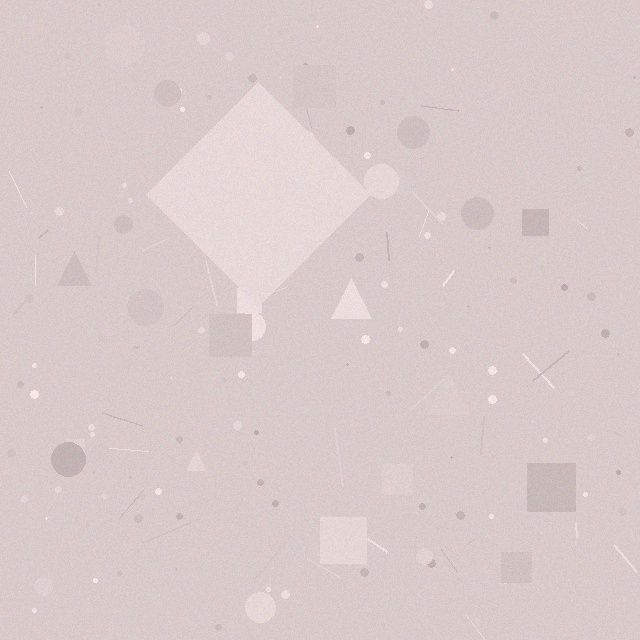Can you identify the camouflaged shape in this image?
The camouflaged shape is a diamond.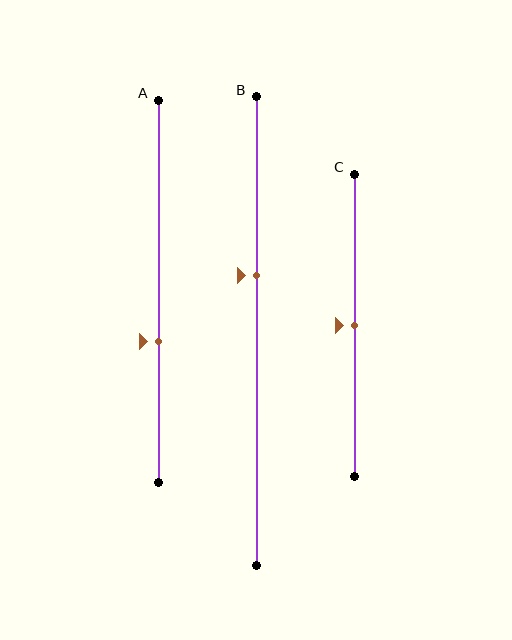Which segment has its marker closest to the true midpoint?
Segment C has its marker closest to the true midpoint.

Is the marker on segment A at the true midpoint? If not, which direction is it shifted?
No, the marker on segment A is shifted downward by about 13% of the segment length.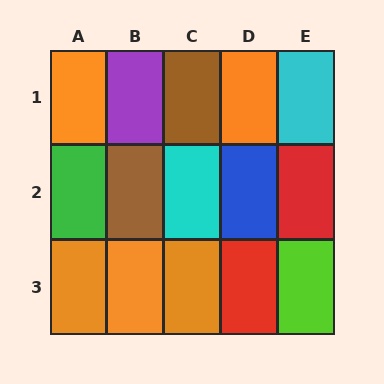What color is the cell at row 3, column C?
Orange.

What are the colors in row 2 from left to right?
Green, brown, cyan, blue, red.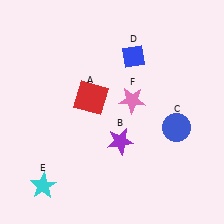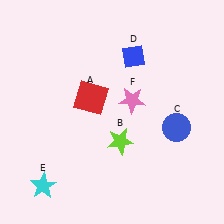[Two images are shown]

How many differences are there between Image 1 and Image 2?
There is 1 difference between the two images.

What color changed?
The star (B) changed from purple in Image 1 to lime in Image 2.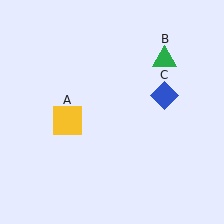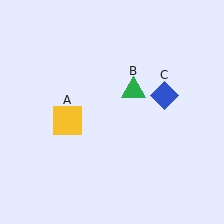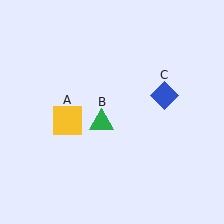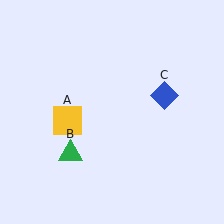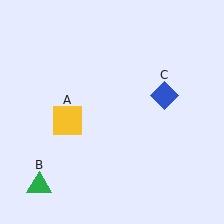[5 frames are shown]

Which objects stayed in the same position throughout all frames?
Yellow square (object A) and blue diamond (object C) remained stationary.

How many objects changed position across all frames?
1 object changed position: green triangle (object B).